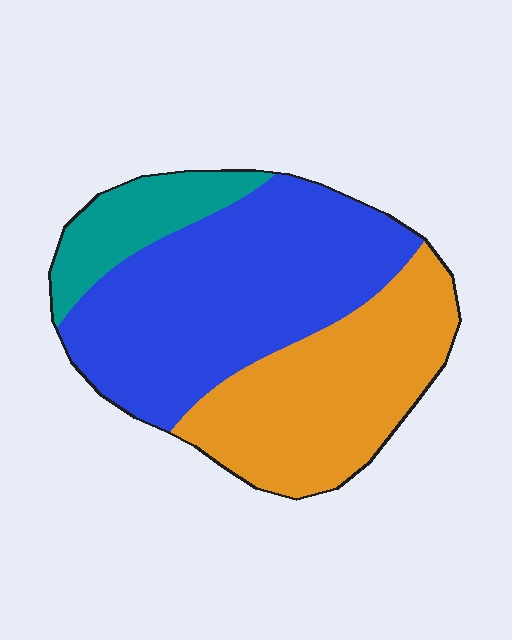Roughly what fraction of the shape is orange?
Orange covers around 35% of the shape.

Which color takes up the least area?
Teal, at roughly 15%.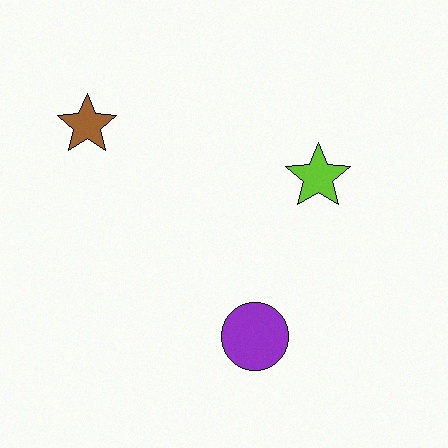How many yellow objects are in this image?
There are no yellow objects.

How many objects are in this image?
There are 3 objects.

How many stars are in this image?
There are 2 stars.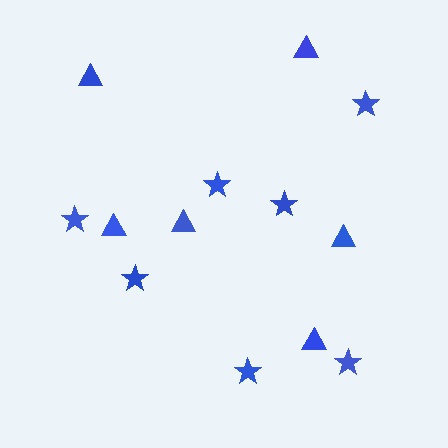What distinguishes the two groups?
There are 2 groups: one group of stars (7) and one group of triangles (6).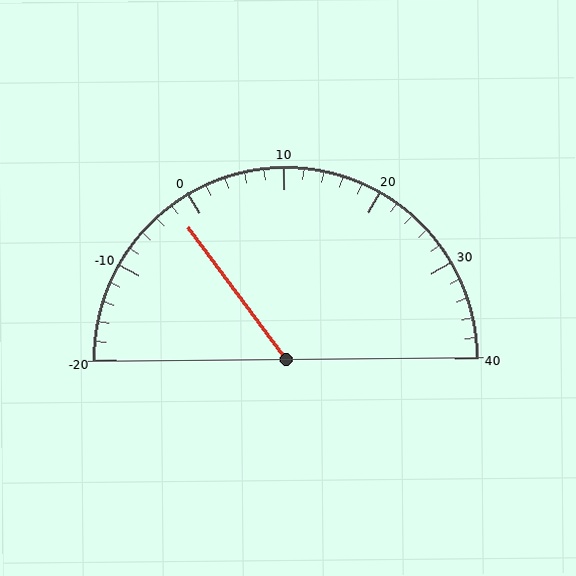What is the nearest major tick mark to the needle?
The nearest major tick mark is 0.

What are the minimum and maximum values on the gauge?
The gauge ranges from -20 to 40.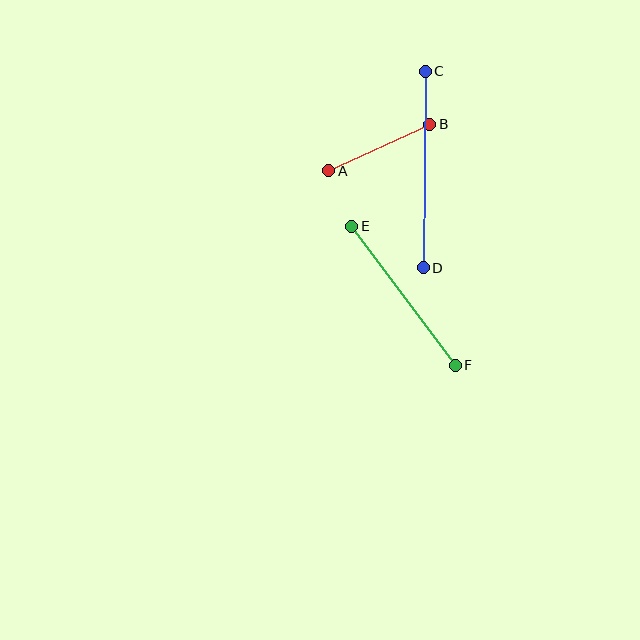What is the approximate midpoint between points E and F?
The midpoint is at approximately (403, 296) pixels.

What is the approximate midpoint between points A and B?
The midpoint is at approximately (379, 148) pixels.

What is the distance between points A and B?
The distance is approximately 111 pixels.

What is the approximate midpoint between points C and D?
The midpoint is at approximately (424, 169) pixels.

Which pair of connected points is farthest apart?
Points C and D are farthest apart.